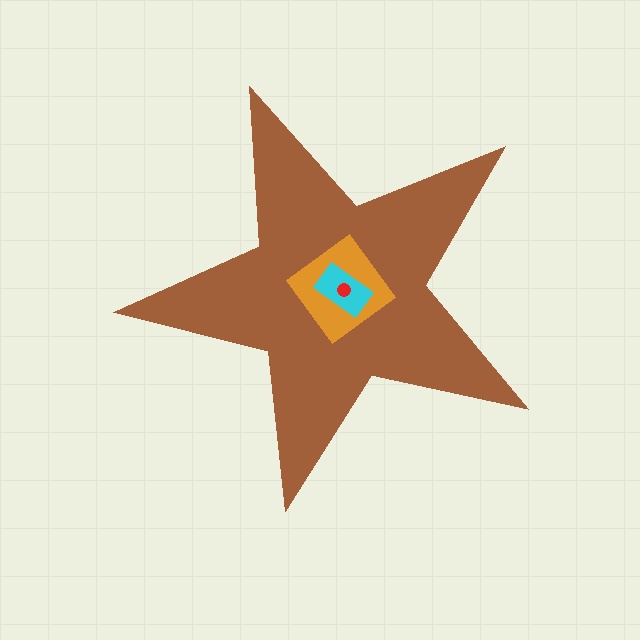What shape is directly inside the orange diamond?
The cyan rectangle.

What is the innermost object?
The red circle.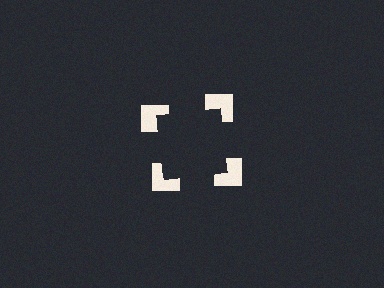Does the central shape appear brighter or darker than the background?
It typically appears slightly darker than the background, even though no actual brightness change is drawn.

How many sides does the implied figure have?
4 sides.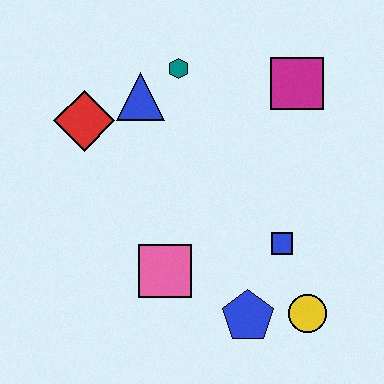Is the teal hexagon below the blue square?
No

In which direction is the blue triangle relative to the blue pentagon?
The blue triangle is above the blue pentagon.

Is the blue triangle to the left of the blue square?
Yes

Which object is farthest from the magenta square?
The blue pentagon is farthest from the magenta square.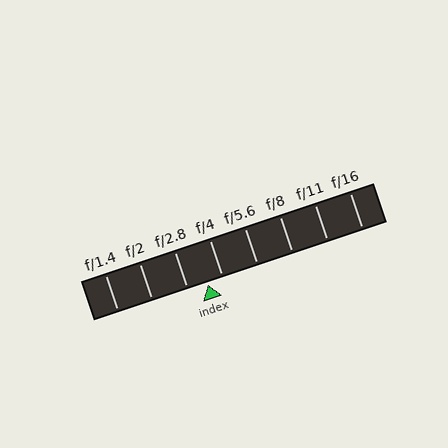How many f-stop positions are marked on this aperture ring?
There are 8 f-stop positions marked.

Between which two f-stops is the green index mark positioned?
The index mark is between f/2.8 and f/4.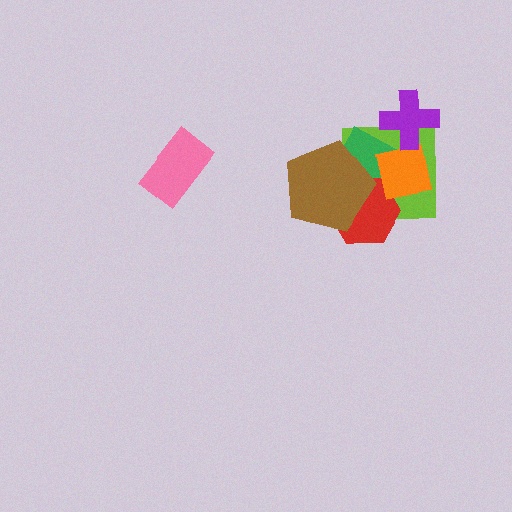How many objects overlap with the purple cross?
3 objects overlap with the purple cross.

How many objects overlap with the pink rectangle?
0 objects overlap with the pink rectangle.